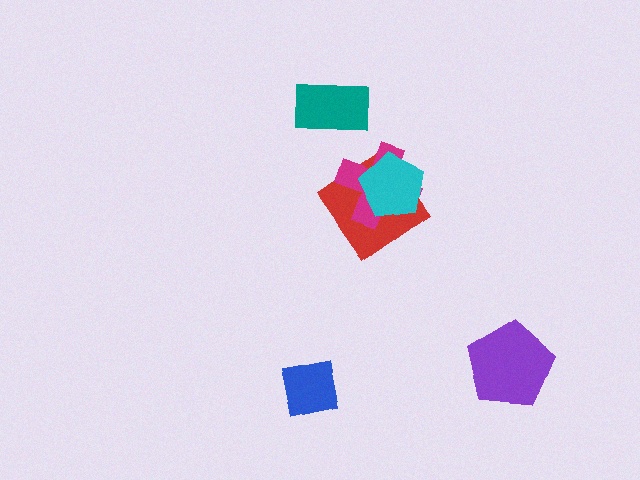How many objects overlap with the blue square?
0 objects overlap with the blue square.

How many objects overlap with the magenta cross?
2 objects overlap with the magenta cross.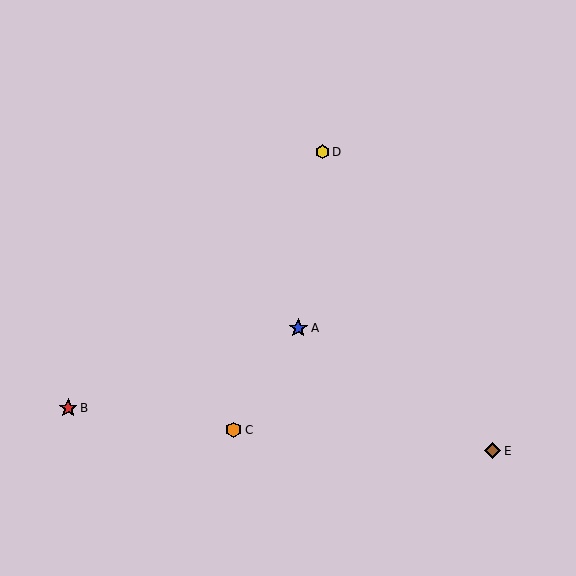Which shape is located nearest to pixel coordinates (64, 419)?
The red star (labeled B) at (68, 408) is nearest to that location.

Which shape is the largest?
The blue star (labeled A) is the largest.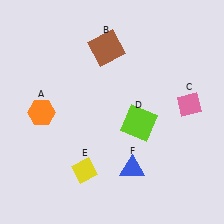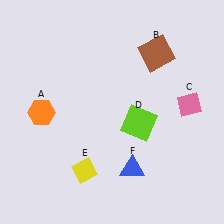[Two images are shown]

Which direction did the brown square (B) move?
The brown square (B) moved right.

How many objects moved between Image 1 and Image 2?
1 object moved between the two images.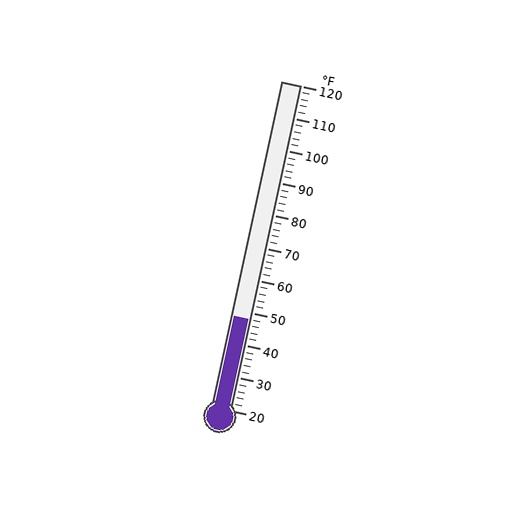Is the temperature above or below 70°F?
The temperature is below 70°F.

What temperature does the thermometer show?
The thermometer shows approximately 48°F.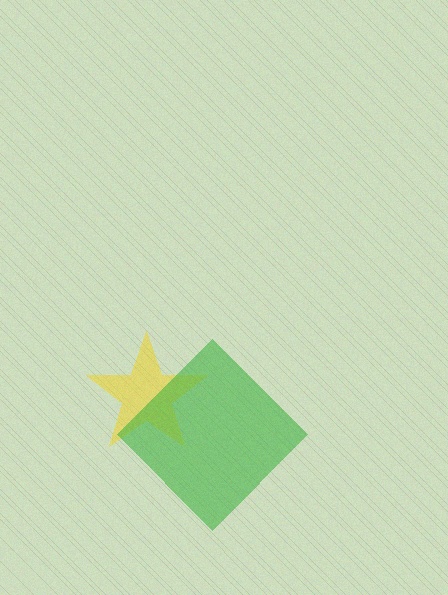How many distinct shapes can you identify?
There are 2 distinct shapes: a yellow star, a green diamond.